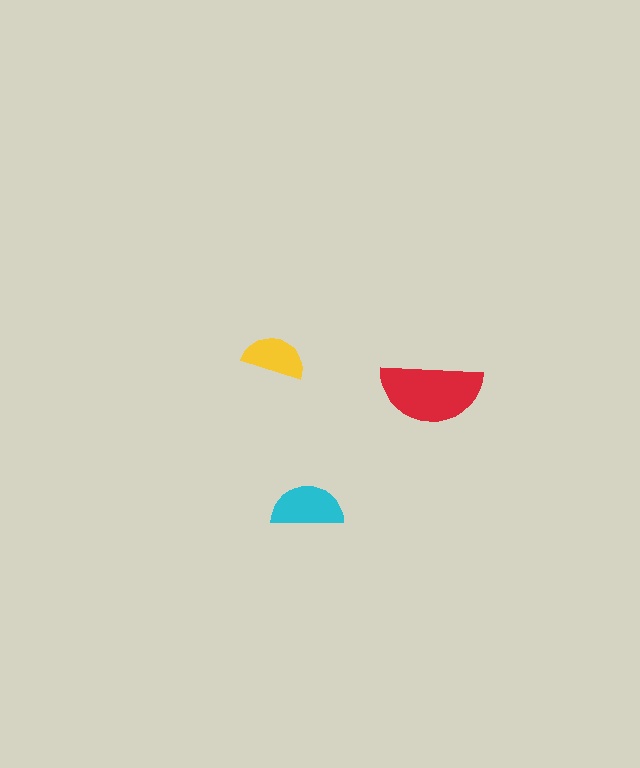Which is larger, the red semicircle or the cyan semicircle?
The red one.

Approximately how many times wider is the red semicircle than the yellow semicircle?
About 1.5 times wider.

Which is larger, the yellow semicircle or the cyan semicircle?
The cyan one.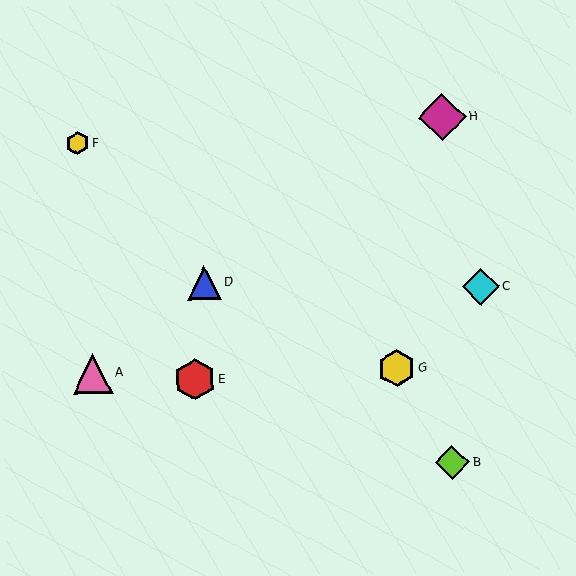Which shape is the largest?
The magenta diamond (labeled H) is the largest.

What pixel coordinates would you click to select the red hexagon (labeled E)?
Click at (194, 379) to select the red hexagon E.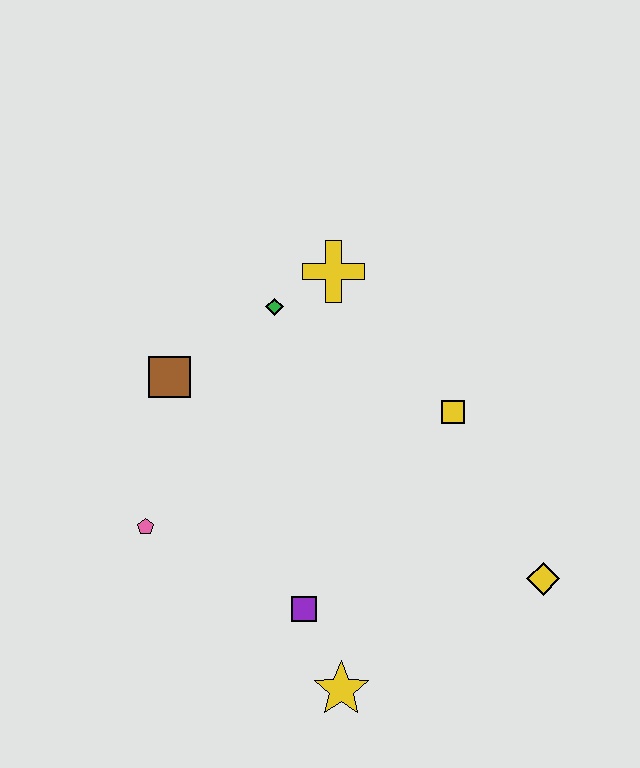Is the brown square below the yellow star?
No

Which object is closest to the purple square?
The yellow star is closest to the purple square.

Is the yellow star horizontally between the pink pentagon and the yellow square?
Yes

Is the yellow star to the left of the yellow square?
Yes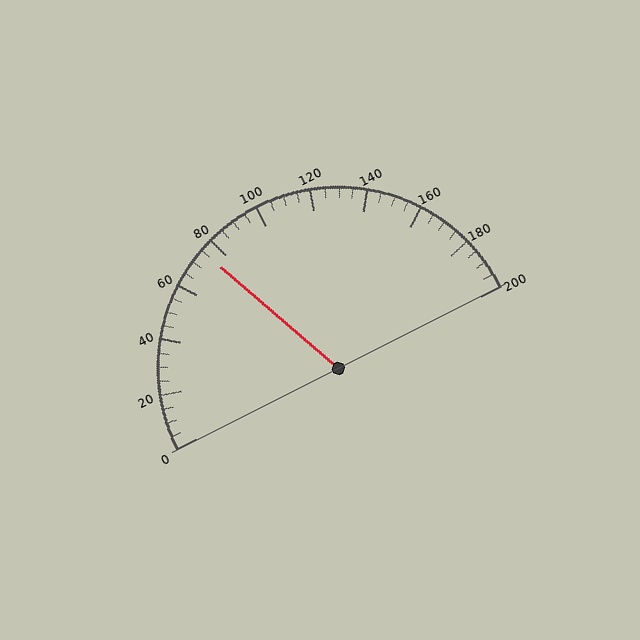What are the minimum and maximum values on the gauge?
The gauge ranges from 0 to 200.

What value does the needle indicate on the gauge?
The needle indicates approximately 75.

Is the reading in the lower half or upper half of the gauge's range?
The reading is in the lower half of the range (0 to 200).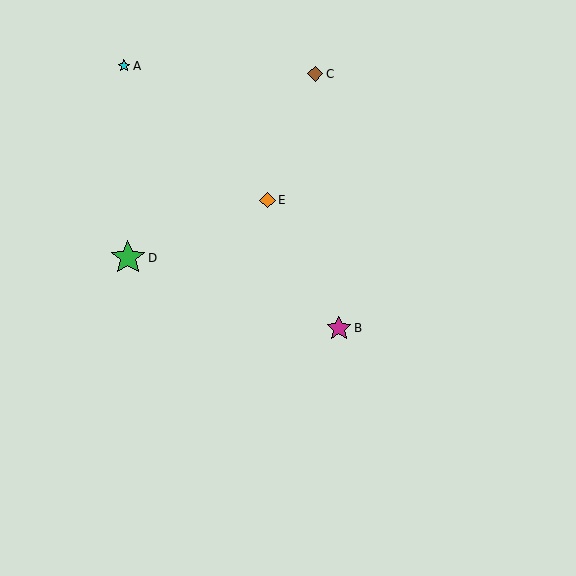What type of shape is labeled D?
Shape D is a green star.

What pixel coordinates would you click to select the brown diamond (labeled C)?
Click at (315, 74) to select the brown diamond C.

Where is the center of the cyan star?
The center of the cyan star is at (124, 66).